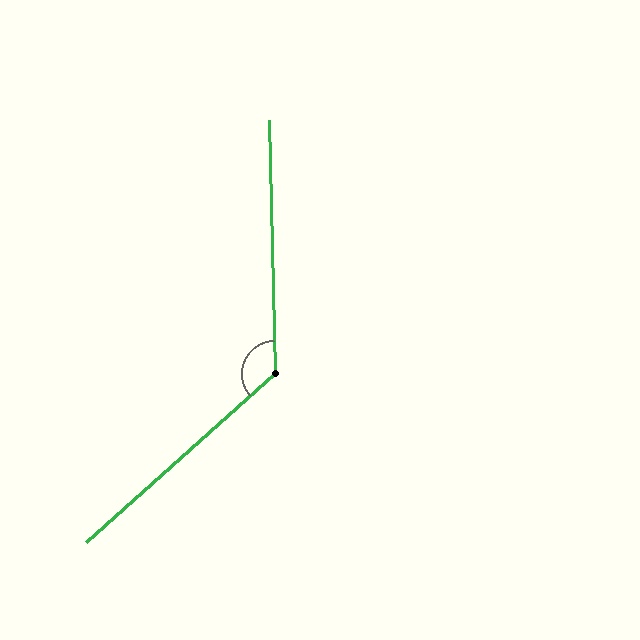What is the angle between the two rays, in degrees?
Approximately 131 degrees.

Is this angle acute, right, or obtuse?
It is obtuse.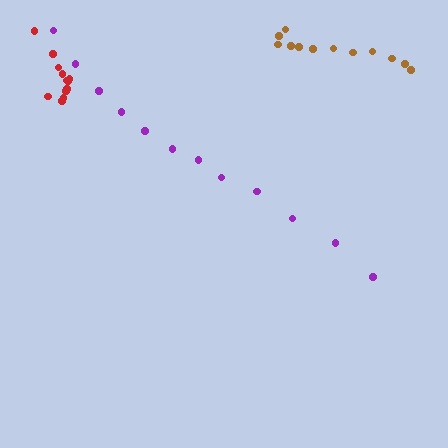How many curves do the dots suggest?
There are 3 distinct paths.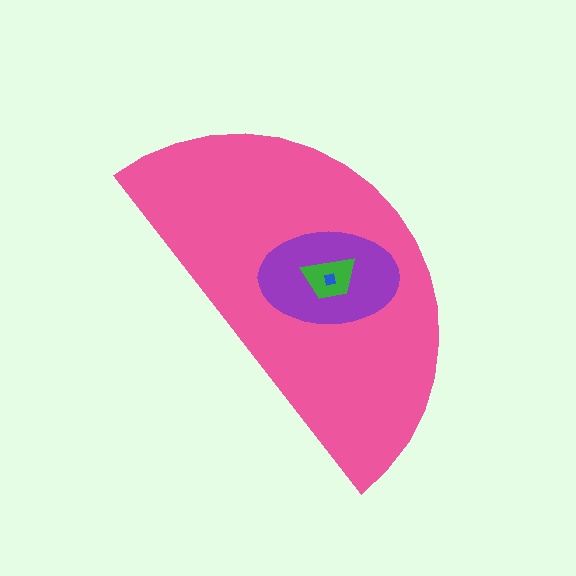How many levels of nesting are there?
4.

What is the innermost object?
The blue square.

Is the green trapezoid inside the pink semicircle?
Yes.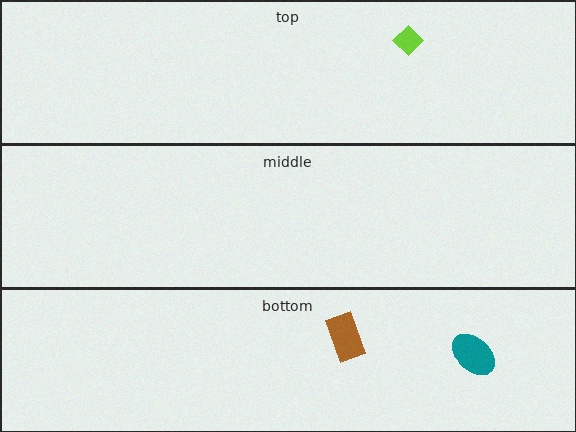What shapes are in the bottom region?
The teal ellipse, the brown rectangle.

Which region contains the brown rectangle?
The bottom region.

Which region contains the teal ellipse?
The bottom region.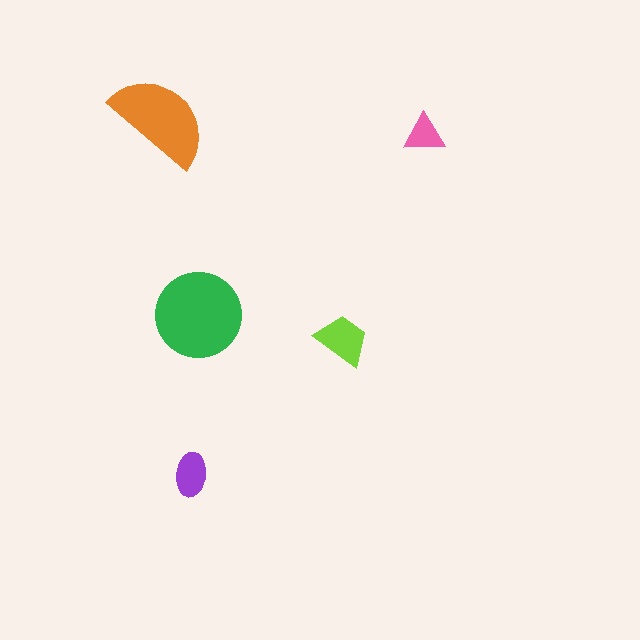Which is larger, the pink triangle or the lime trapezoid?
The lime trapezoid.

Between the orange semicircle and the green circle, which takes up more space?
The green circle.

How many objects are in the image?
There are 5 objects in the image.